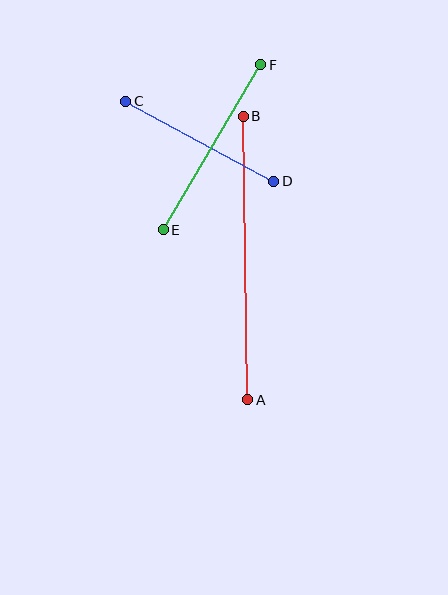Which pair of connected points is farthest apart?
Points A and B are farthest apart.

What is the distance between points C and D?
The distance is approximately 168 pixels.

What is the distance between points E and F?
The distance is approximately 192 pixels.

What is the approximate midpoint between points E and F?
The midpoint is at approximately (212, 147) pixels.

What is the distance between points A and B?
The distance is approximately 283 pixels.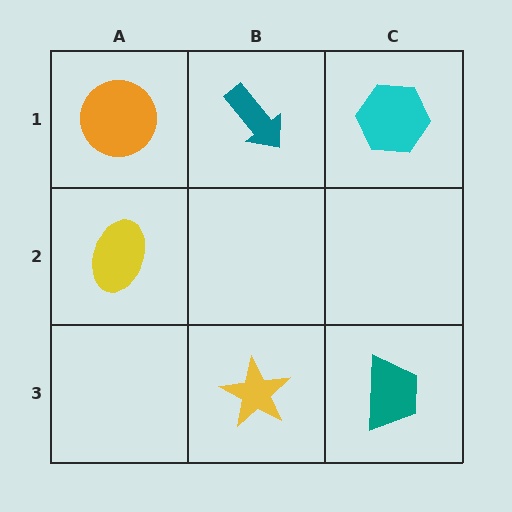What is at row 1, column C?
A cyan hexagon.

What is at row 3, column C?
A teal trapezoid.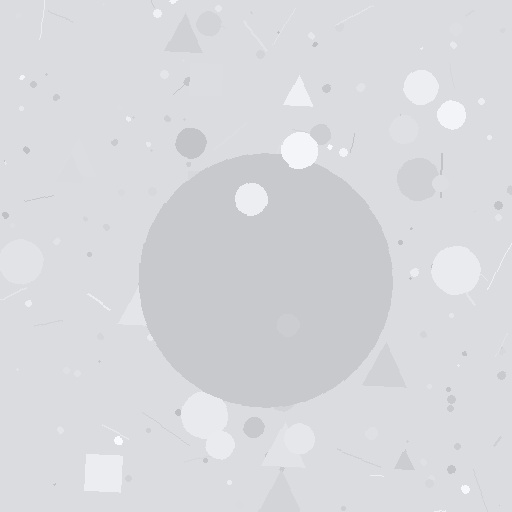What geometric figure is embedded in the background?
A circle is embedded in the background.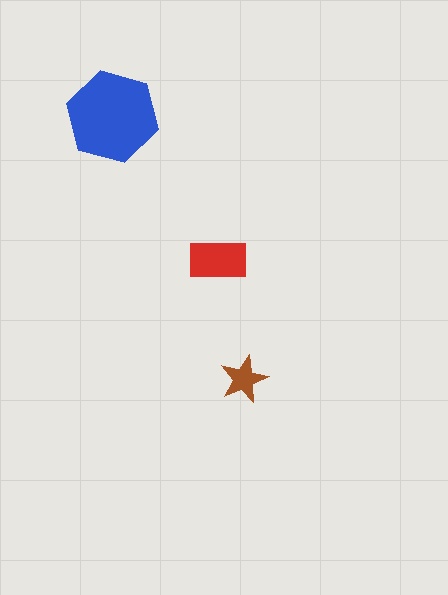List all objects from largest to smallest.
The blue hexagon, the red rectangle, the brown star.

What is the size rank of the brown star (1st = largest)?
3rd.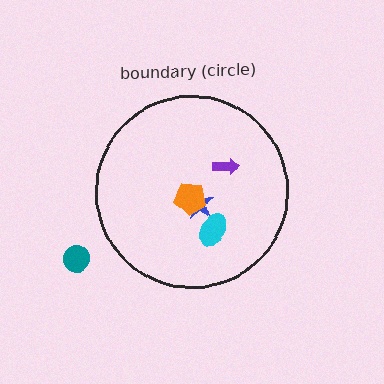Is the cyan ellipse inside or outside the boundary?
Inside.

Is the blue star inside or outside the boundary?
Inside.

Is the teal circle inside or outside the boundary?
Outside.